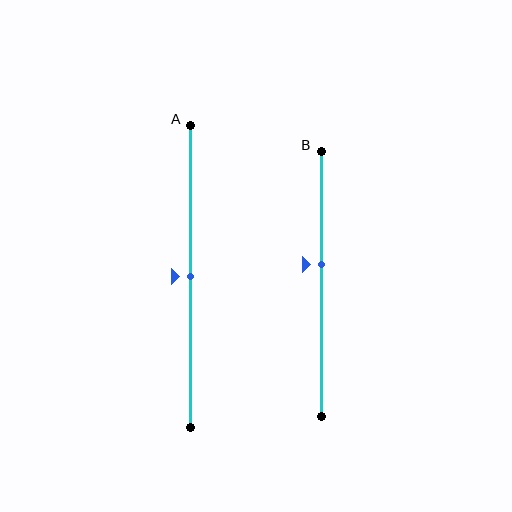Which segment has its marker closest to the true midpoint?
Segment A has its marker closest to the true midpoint.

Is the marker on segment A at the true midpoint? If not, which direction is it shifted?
Yes, the marker on segment A is at the true midpoint.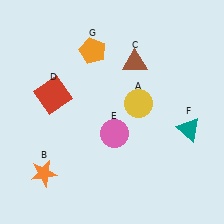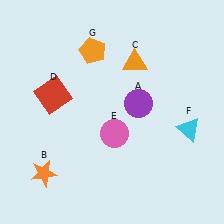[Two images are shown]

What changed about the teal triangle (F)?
In Image 1, F is teal. In Image 2, it changed to cyan.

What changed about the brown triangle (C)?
In Image 1, C is brown. In Image 2, it changed to orange.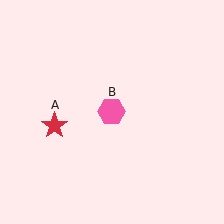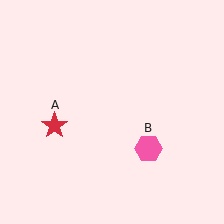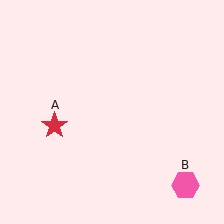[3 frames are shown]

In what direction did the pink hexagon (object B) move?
The pink hexagon (object B) moved down and to the right.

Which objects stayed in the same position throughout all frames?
Red star (object A) remained stationary.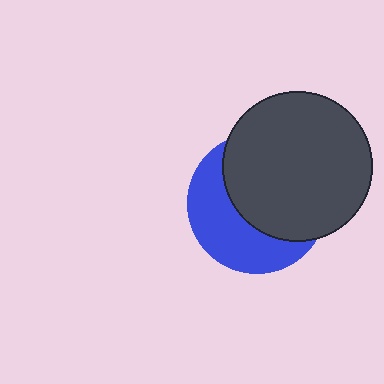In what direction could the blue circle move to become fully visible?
The blue circle could move toward the lower-left. That would shift it out from behind the dark gray circle entirely.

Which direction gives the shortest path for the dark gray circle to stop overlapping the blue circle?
Moving toward the upper-right gives the shortest separation.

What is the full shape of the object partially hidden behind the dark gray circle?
The partially hidden object is a blue circle.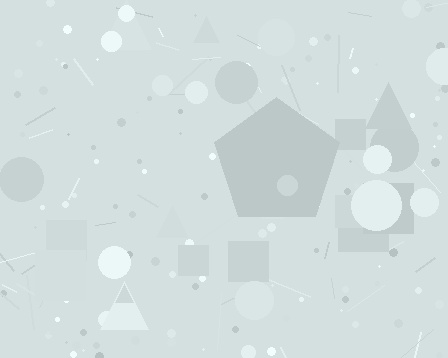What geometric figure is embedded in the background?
A pentagon is embedded in the background.